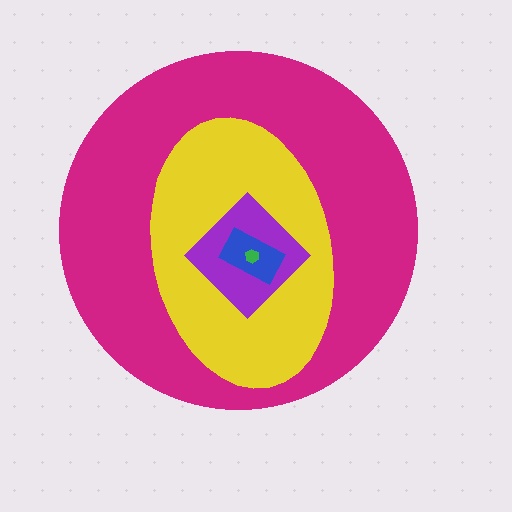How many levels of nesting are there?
5.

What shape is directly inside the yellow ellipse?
The purple diamond.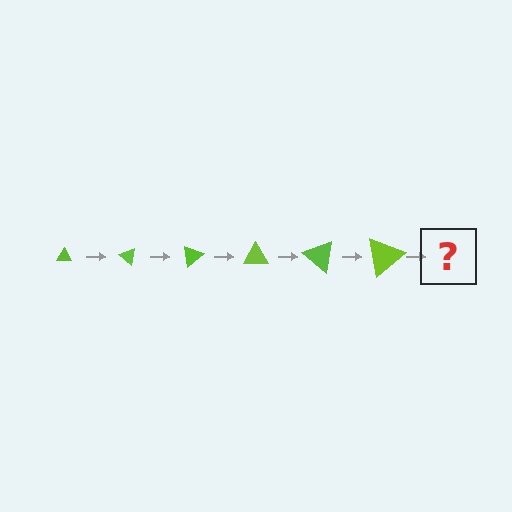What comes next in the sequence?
The next element should be a triangle, larger than the previous one and rotated 240 degrees from the start.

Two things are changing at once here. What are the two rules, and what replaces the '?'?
The two rules are that the triangle grows larger each step and it rotates 40 degrees each step. The '?' should be a triangle, larger than the previous one and rotated 240 degrees from the start.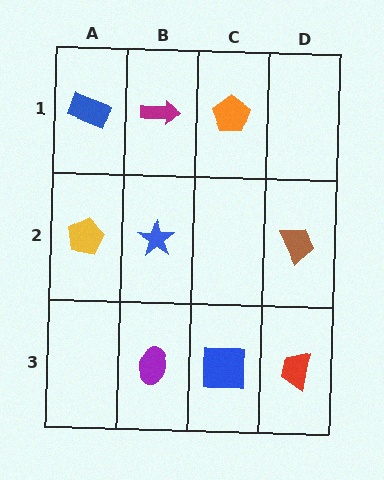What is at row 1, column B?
A magenta arrow.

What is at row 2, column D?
A brown trapezoid.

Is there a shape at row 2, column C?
No, that cell is empty.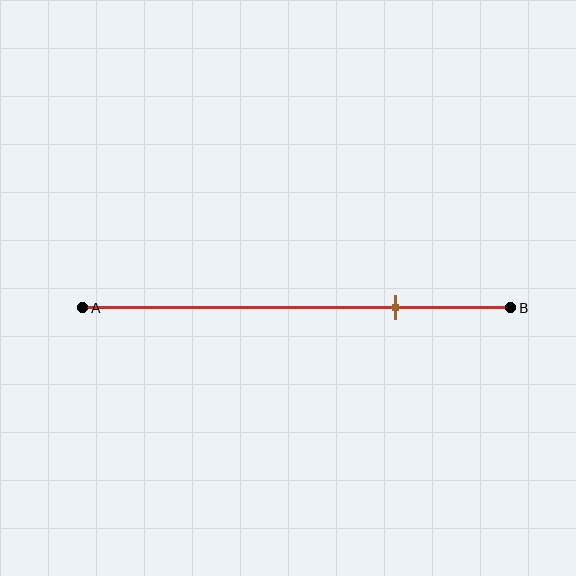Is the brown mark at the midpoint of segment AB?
No, the mark is at about 75% from A, not at the 50% midpoint.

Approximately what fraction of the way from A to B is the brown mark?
The brown mark is approximately 75% of the way from A to B.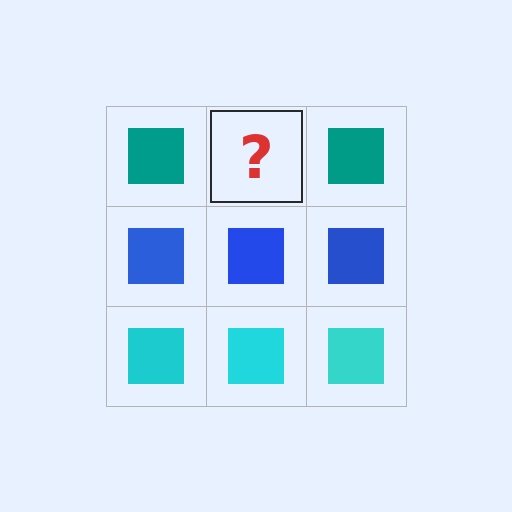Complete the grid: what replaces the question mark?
The question mark should be replaced with a teal square.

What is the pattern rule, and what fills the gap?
The rule is that each row has a consistent color. The gap should be filled with a teal square.